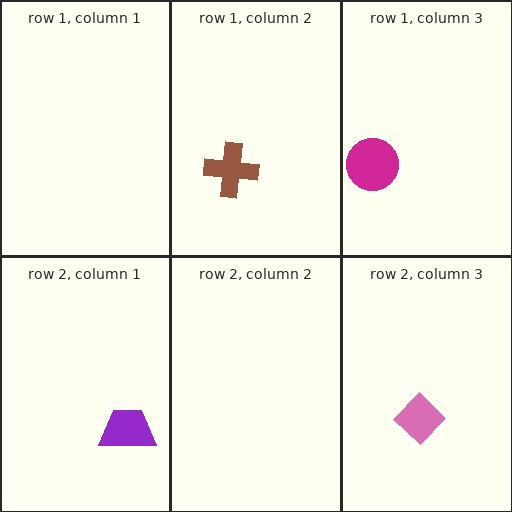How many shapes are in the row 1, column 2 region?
1.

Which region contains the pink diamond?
The row 2, column 3 region.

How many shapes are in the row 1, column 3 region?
1.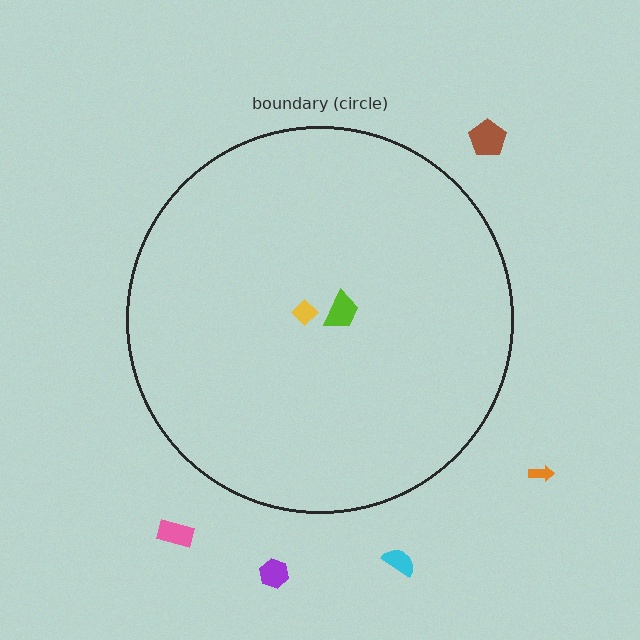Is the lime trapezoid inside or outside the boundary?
Inside.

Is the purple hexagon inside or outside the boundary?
Outside.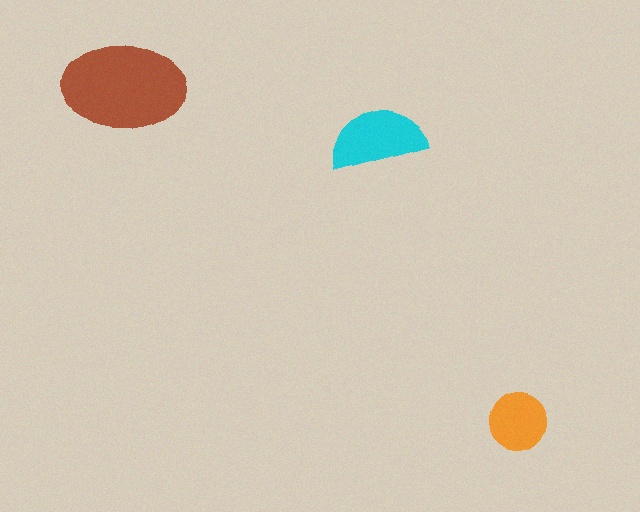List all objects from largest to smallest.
The brown ellipse, the cyan semicircle, the orange circle.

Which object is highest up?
The brown ellipse is topmost.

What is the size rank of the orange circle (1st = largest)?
3rd.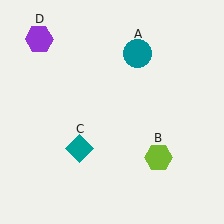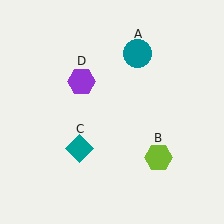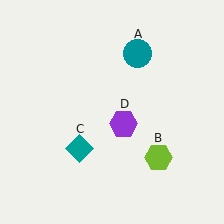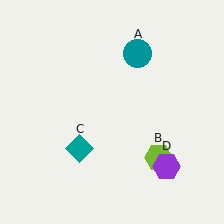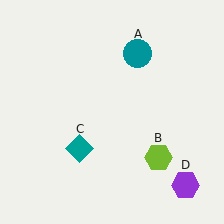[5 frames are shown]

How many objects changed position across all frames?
1 object changed position: purple hexagon (object D).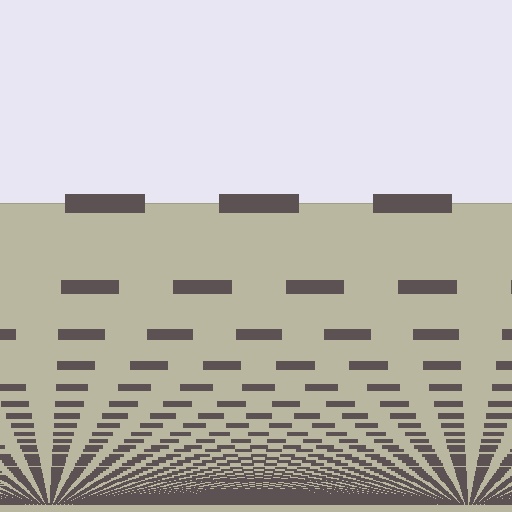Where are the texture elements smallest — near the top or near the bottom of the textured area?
Near the bottom.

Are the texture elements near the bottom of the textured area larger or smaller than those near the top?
Smaller. The gradient is inverted — elements near the bottom are smaller and denser.